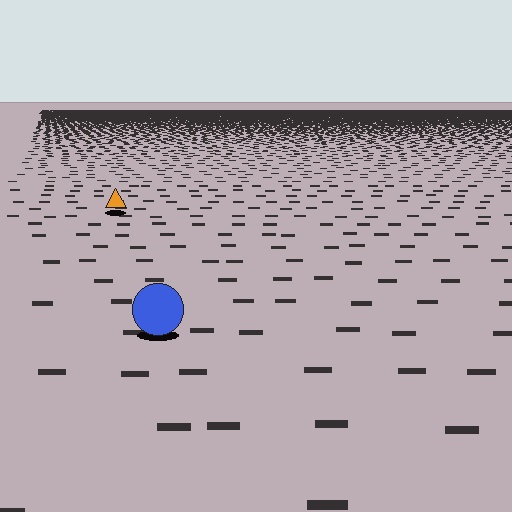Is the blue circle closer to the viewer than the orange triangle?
Yes. The blue circle is closer — you can tell from the texture gradient: the ground texture is coarser near it.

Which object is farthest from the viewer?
The orange triangle is farthest from the viewer. It appears smaller and the ground texture around it is denser.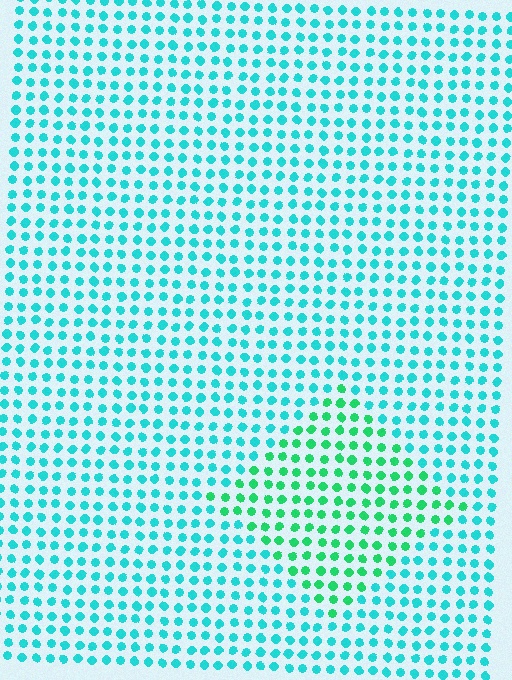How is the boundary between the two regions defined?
The boundary is defined purely by a slight shift in hue (about 35 degrees). Spacing, size, and orientation are identical on both sides.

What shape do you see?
I see a diamond.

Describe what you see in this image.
The image is filled with small cyan elements in a uniform arrangement. A diamond-shaped region is visible where the elements are tinted to a slightly different hue, forming a subtle color boundary.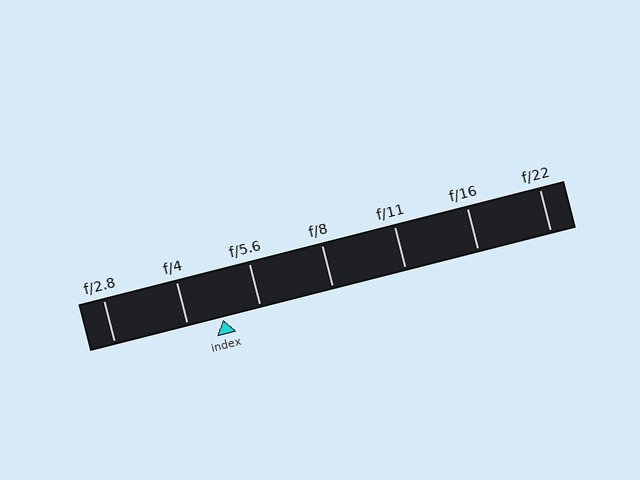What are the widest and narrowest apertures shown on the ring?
The widest aperture shown is f/2.8 and the narrowest is f/22.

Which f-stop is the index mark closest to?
The index mark is closest to f/4.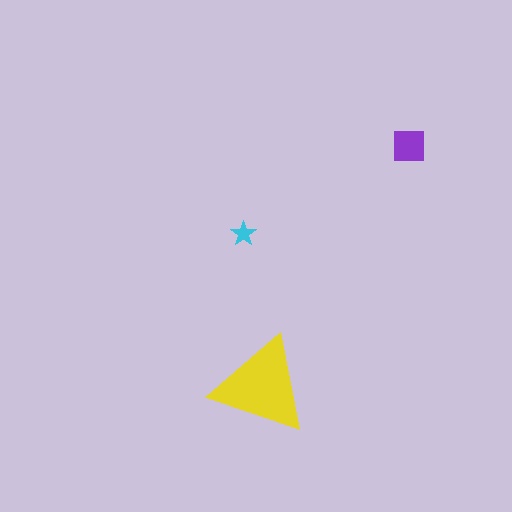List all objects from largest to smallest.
The yellow triangle, the purple square, the cyan star.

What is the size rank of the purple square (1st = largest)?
2nd.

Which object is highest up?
The purple square is topmost.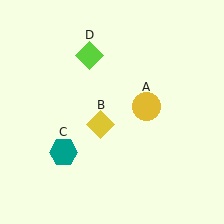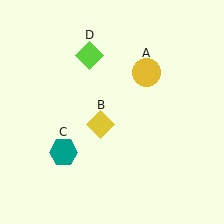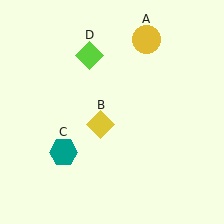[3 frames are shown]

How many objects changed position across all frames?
1 object changed position: yellow circle (object A).